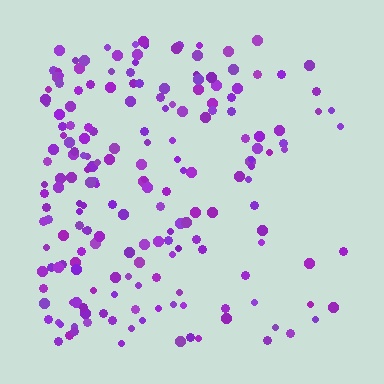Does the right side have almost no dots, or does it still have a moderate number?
Still a moderate number, just noticeably fewer than the left.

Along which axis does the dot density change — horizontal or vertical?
Horizontal.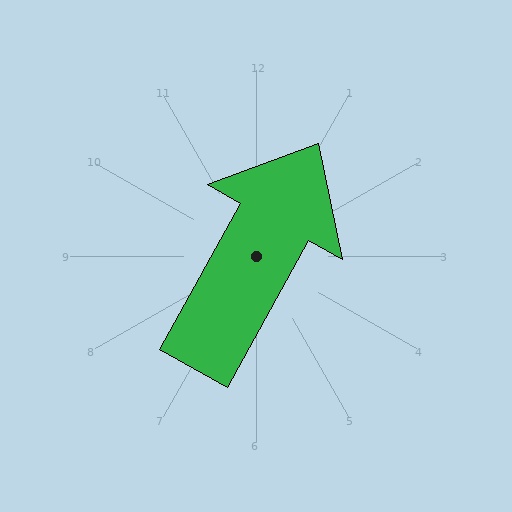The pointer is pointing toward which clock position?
Roughly 1 o'clock.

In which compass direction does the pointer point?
Northeast.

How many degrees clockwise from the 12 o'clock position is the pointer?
Approximately 29 degrees.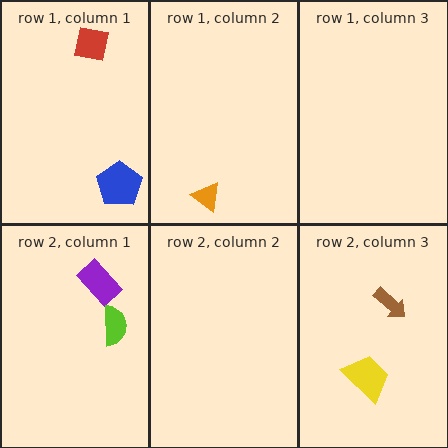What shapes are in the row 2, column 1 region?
The purple rectangle, the lime semicircle.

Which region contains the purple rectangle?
The row 2, column 1 region.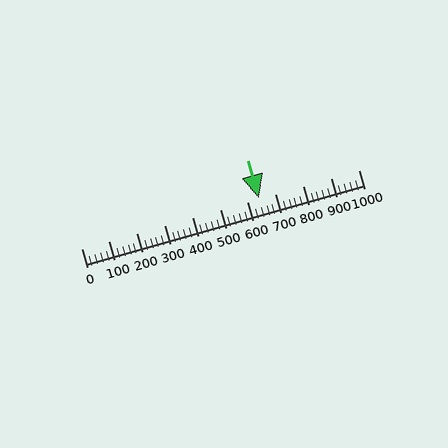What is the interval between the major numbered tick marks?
The major tick marks are spaced 100 units apart.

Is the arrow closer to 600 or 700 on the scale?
The arrow is closer to 600.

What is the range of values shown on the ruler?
The ruler shows values from 0 to 1000.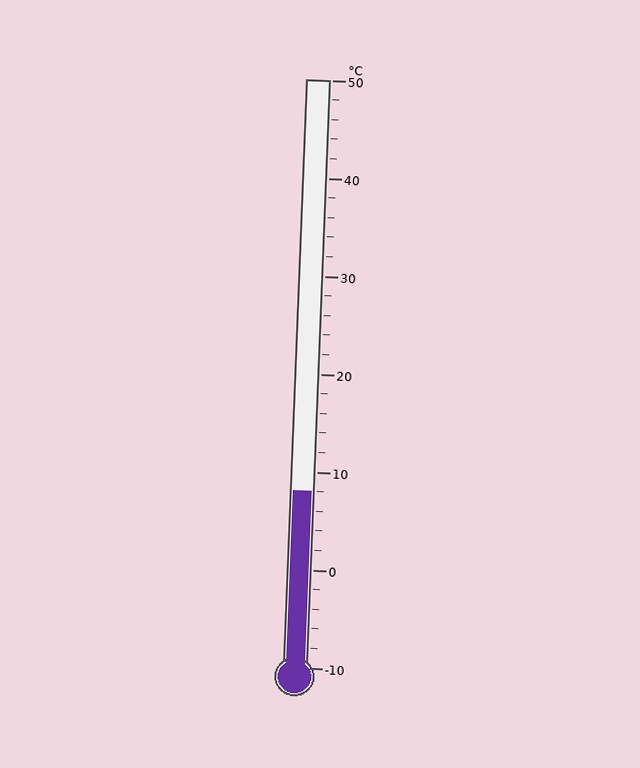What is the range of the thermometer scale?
The thermometer scale ranges from -10°C to 50°C.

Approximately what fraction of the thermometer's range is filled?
The thermometer is filled to approximately 30% of its range.